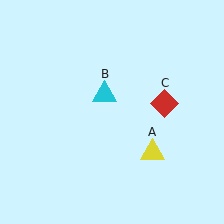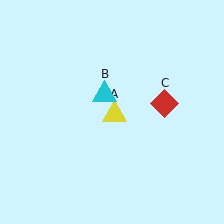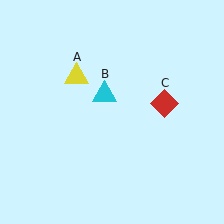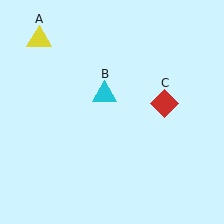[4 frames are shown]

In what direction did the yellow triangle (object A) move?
The yellow triangle (object A) moved up and to the left.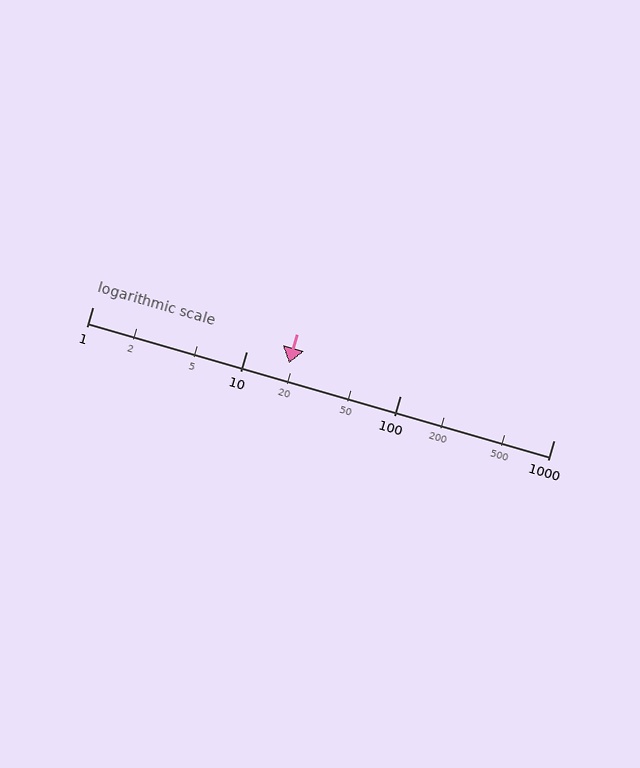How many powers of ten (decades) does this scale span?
The scale spans 3 decades, from 1 to 1000.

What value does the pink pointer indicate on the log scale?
The pointer indicates approximately 19.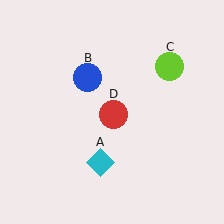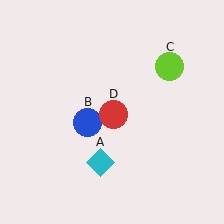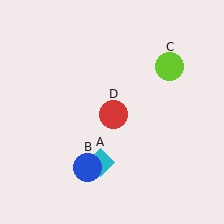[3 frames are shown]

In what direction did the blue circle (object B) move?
The blue circle (object B) moved down.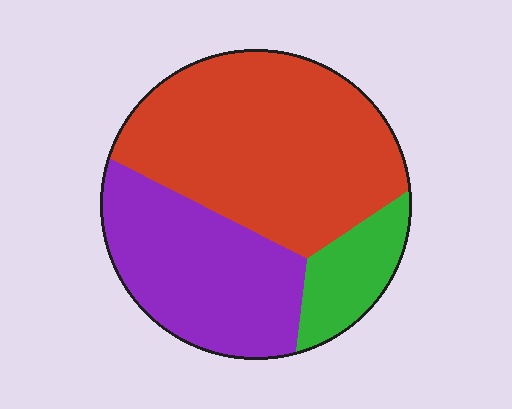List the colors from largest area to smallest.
From largest to smallest: red, purple, green.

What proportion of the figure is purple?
Purple covers around 35% of the figure.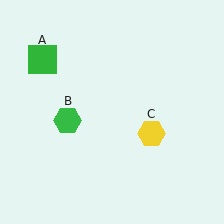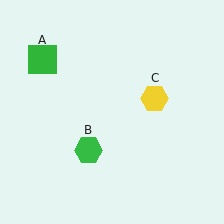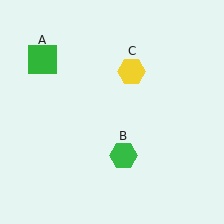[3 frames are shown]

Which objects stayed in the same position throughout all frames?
Green square (object A) remained stationary.